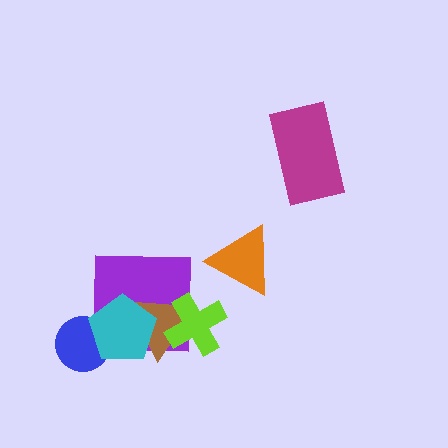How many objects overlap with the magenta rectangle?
0 objects overlap with the magenta rectangle.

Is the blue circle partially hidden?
Yes, it is partially covered by another shape.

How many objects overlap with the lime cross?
2 objects overlap with the lime cross.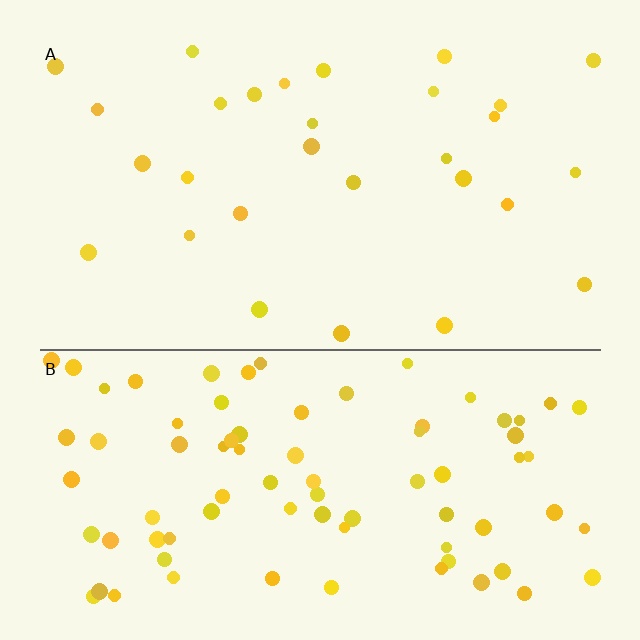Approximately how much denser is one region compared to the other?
Approximately 2.9× — region B over region A.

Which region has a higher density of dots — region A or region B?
B (the bottom).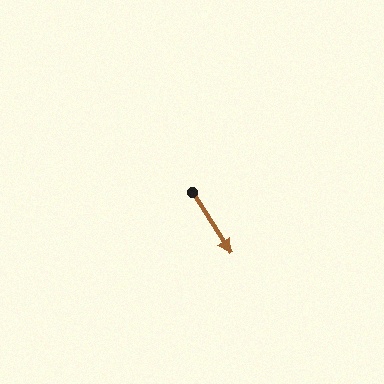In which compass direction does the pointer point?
Southeast.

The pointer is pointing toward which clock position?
Roughly 5 o'clock.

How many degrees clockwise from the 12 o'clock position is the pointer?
Approximately 148 degrees.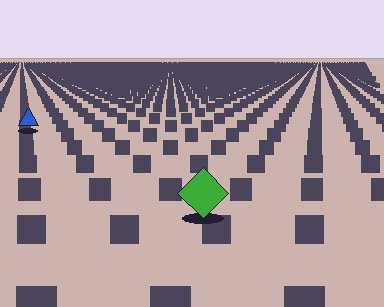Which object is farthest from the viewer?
The blue triangle is farthest from the viewer. It appears smaller and the ground texture around it is denser.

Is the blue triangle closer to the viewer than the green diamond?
No. The green diamond is closer — you can tell from the texture gradient: the ground texture is coarser near it.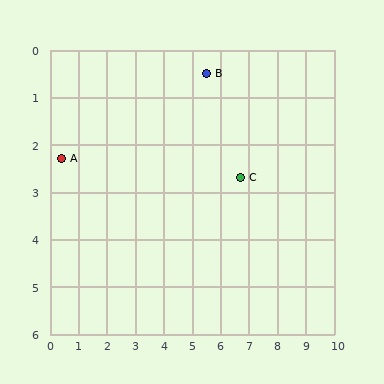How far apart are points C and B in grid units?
Points C and B are about 2.5 grid units apart.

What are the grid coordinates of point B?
Point B is at approximately (5.5, 0.5).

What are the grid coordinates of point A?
Point A is at approximately (0.4, 2.3).